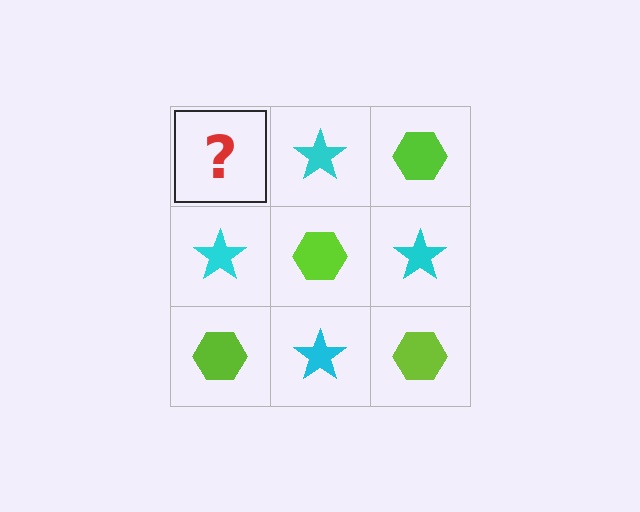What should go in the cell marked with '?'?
The missing cell should contain a lime hexagon.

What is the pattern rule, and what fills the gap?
The rule is that it alternates lime hexagon and cyan star in a checkerboard pattern. The gap should be filled with a lime hexagon.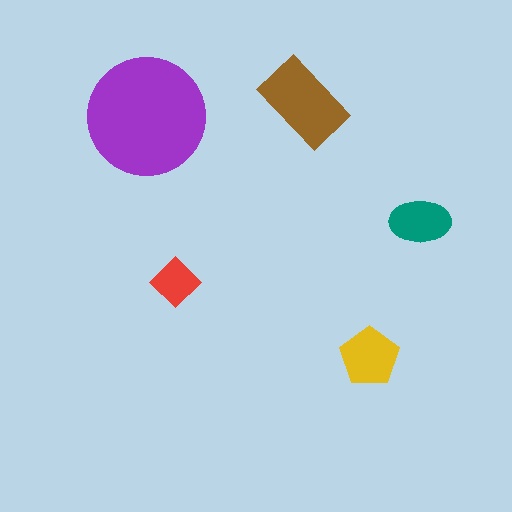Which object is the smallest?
The red diamond.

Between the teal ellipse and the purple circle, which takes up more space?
The purple circle.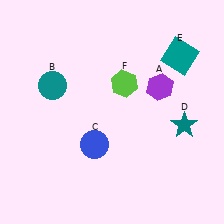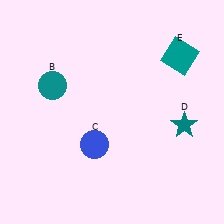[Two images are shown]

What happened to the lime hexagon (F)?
The lime hexagon (F) was removed in Image 2. It was in the top-right area of Image 1.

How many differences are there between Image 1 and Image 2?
There are 2 differences between the two images.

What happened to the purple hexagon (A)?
The purple hexagon (A) was removed in Image 2. It was in the top-right area of Image 1.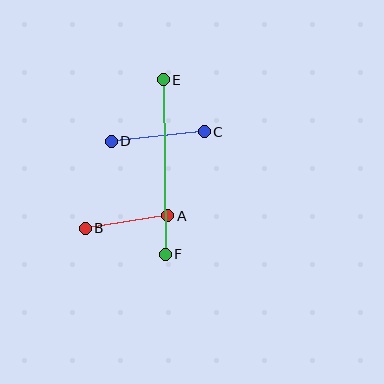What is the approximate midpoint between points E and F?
The midpoint is at approximately (164, 167) pixels.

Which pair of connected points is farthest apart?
Points E and F are farthest apart.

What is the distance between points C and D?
The distance is approximately 94 pixels.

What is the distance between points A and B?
The distance is approximately 83 pixels.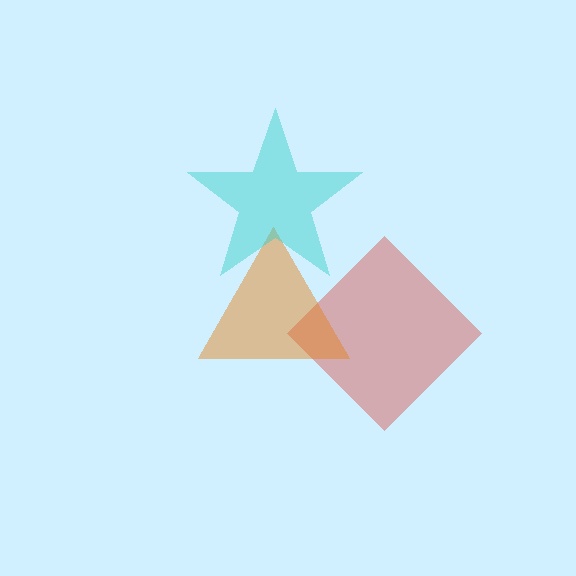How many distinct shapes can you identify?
There are 3 distinct shapes: a red diamond, an orange triangle, a cyan star.